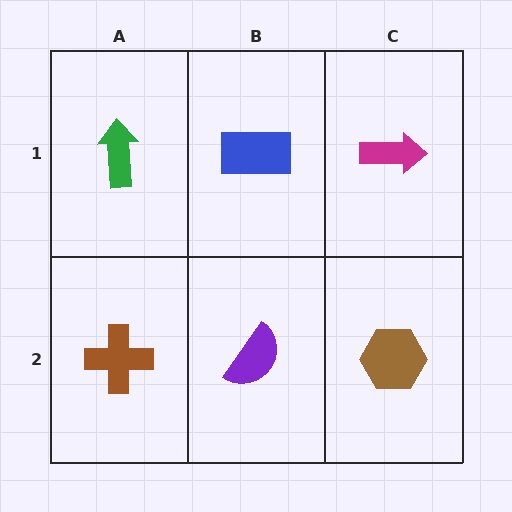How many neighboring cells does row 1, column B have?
3.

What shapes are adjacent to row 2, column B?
A blue rectangle (row 1, column B), a brown cross (row 2, column A), a brown hexagon (row 2, column C).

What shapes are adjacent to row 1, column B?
A purple semicircle (row 2, column B), a green arrow (row 1, column A), a magenta arrow (row 1, column C).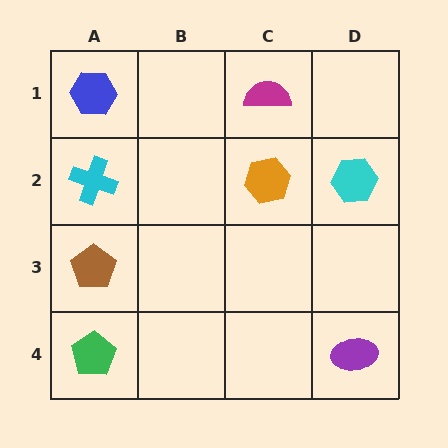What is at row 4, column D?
A purple ellipse.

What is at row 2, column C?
An orange hexagon.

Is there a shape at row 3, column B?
No, that cell is empty.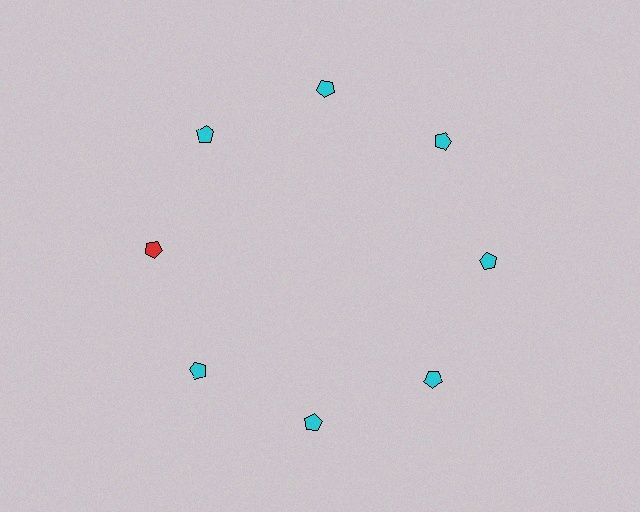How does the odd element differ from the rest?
It has a different color: red instead of cyan.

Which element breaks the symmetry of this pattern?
The red pentagon at roughly the 9 o'clock position breaks the symmetry. All other shapes are cyan pentagons.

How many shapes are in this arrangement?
There are 8 shapes arranged in a ring pattern.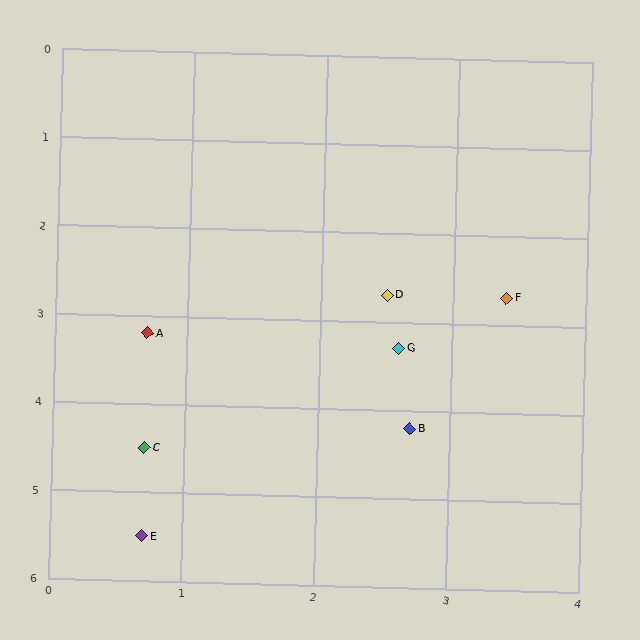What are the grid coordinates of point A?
Point A is at approximately (0.7, 3.2).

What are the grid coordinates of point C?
Point C is at approximately (0.7, 4.5).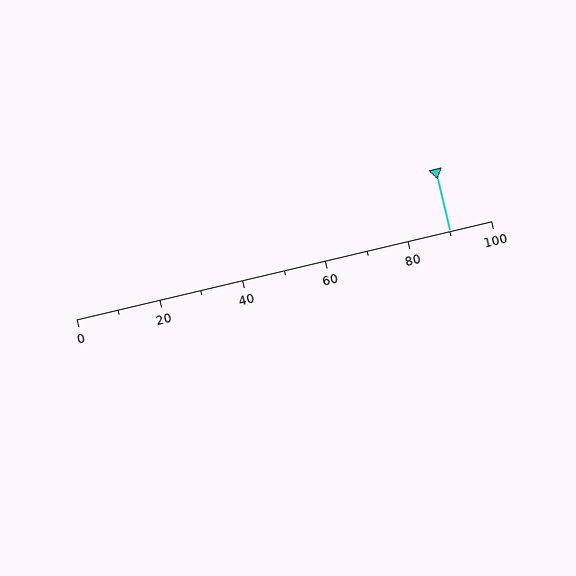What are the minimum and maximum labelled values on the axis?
The axis runs from 0 to 100.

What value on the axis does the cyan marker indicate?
The marker indicates approximately 90.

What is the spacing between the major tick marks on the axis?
The major ticks are spaced 20 apart.